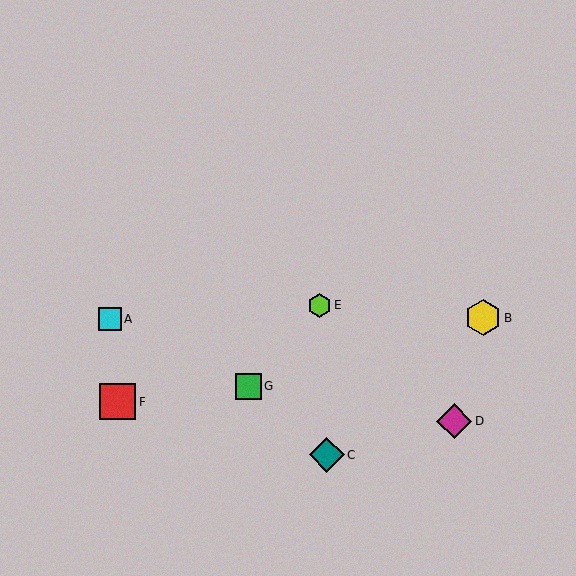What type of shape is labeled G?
Shape G is a green square.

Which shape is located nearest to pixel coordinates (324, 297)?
The lime hexagon (labeled E) at (320, 305) is nearest to that location.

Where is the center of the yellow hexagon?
The center of the yellow hexagon is at (483, 318).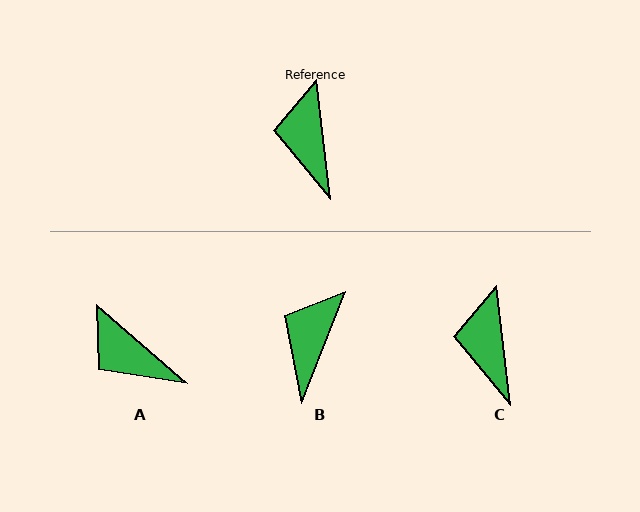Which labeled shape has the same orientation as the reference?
C.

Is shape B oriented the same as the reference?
No, it is off by about 28 degrees.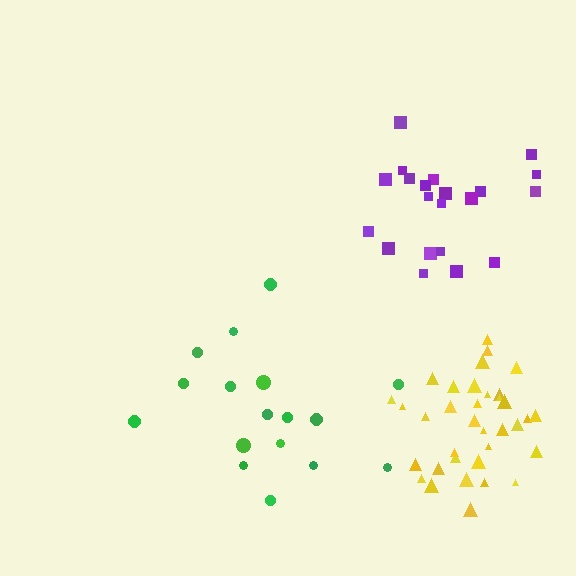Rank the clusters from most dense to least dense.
yellow, purple, green.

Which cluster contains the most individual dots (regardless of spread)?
Yellow (35).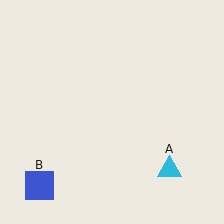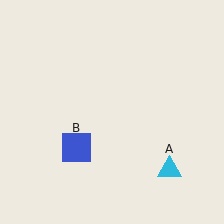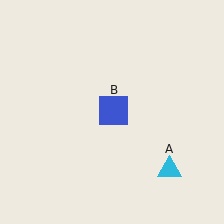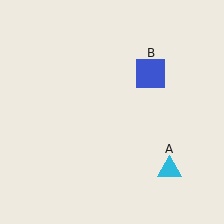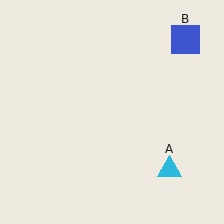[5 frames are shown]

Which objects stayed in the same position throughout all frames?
Cyan triangle (object A) remained stationary.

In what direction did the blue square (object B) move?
The blue square (object B) moved up and to the right.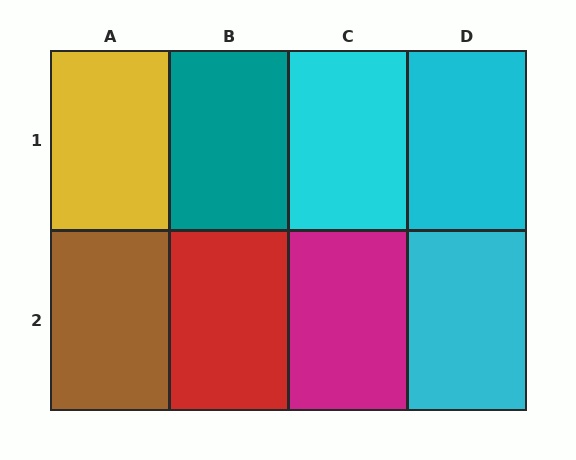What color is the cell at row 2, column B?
Red.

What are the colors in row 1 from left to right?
Yellow, teal, cyan, cyan.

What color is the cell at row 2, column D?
Cyan.